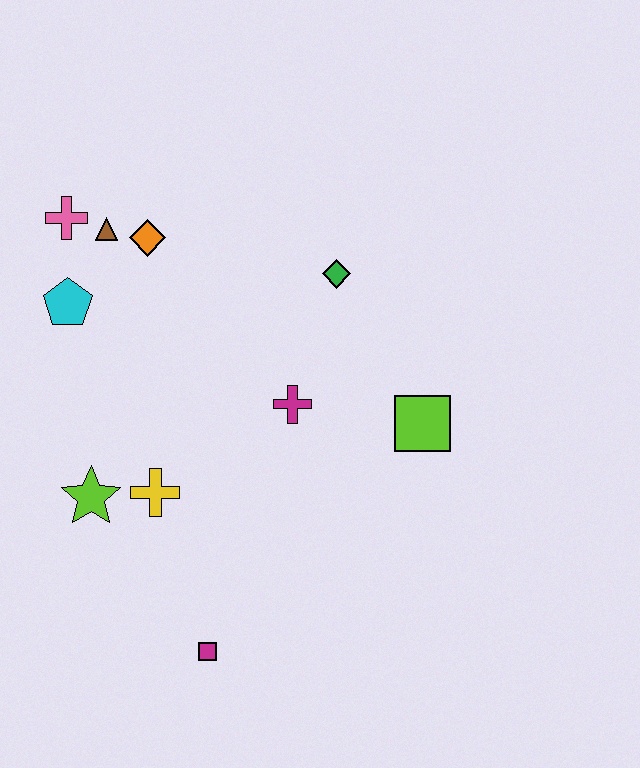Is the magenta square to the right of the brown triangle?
Yes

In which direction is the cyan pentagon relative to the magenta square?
The cyan pentagon is above the magenta square.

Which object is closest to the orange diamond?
The brown triangle is closest to the orange diamond.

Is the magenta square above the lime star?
No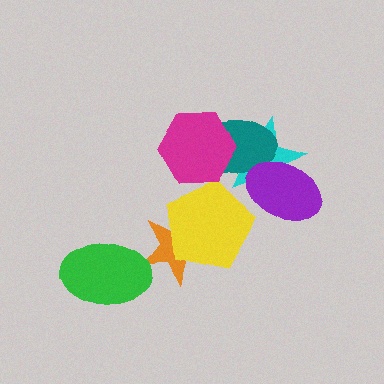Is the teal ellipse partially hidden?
Yes, it is partially covered by another shape.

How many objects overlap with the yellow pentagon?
1 object overlaps with the yellow pentagon.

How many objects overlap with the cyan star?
3 objects overlap with the cyan star.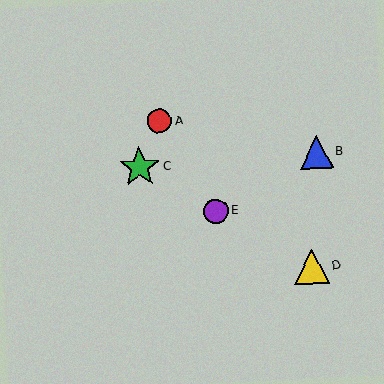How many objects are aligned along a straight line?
3 objects (C, D, E) are aligned along a straight line.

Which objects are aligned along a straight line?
Objects C, D, E are aligned along a straight line.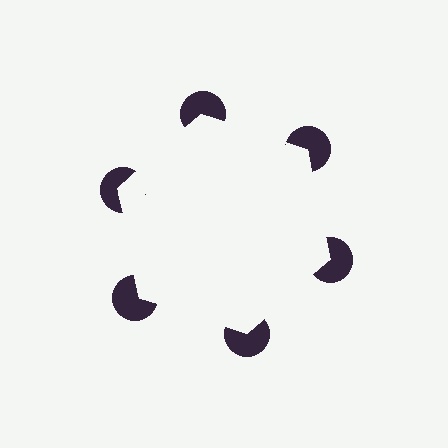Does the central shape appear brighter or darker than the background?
It typically appears slightly brighter than the background, even though no actual brightness change is drawn.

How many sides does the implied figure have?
6 sides.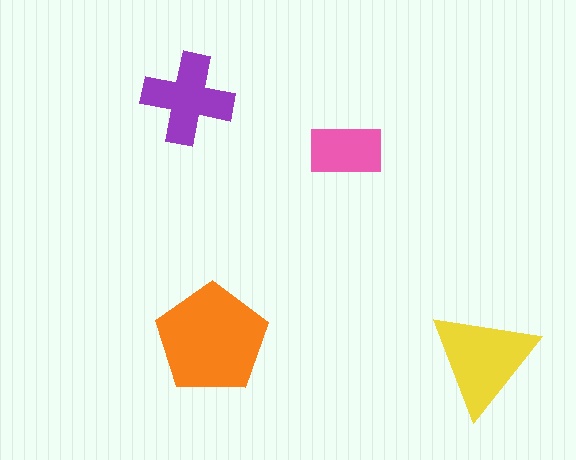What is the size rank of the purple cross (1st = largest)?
3rd.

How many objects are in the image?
There are 4 objects in the image.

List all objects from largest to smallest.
The orange pentagon, the yellow triangle, the purple cross, the pink rectangle.